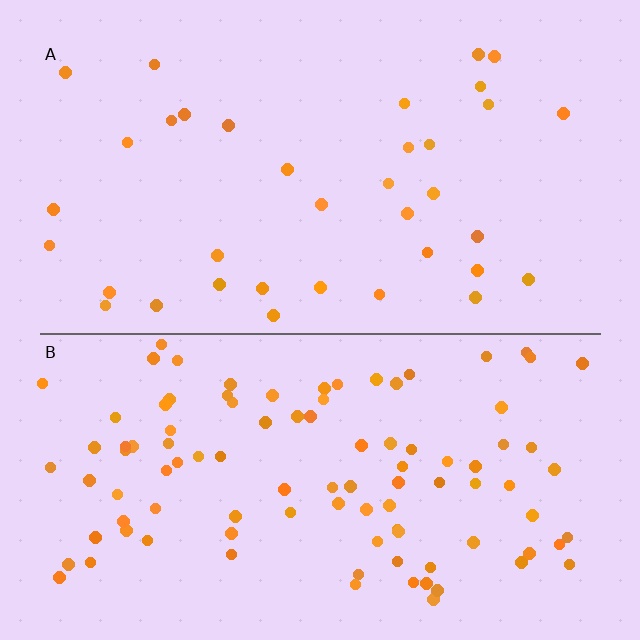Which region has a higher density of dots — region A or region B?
B (the bottom).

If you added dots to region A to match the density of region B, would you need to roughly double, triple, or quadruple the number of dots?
Approximately triple.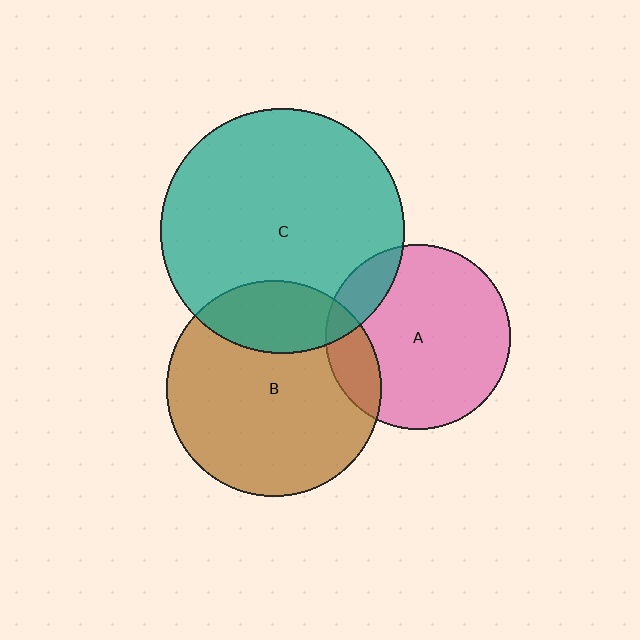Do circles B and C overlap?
Yes.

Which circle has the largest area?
Circle C (teal).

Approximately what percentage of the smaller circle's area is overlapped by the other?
Approximately 25%.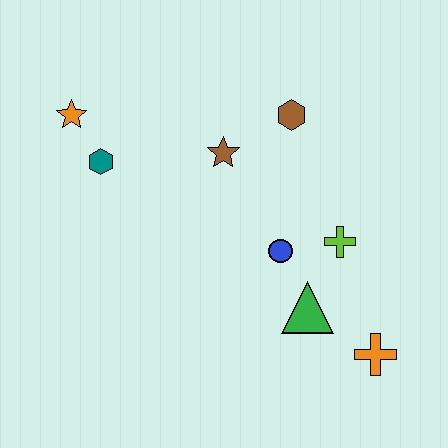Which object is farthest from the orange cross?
The orange star is farthest from the orange cross.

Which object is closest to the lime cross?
The blue circle is closest to the lime cross.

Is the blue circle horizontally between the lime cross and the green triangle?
No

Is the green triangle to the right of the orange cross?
No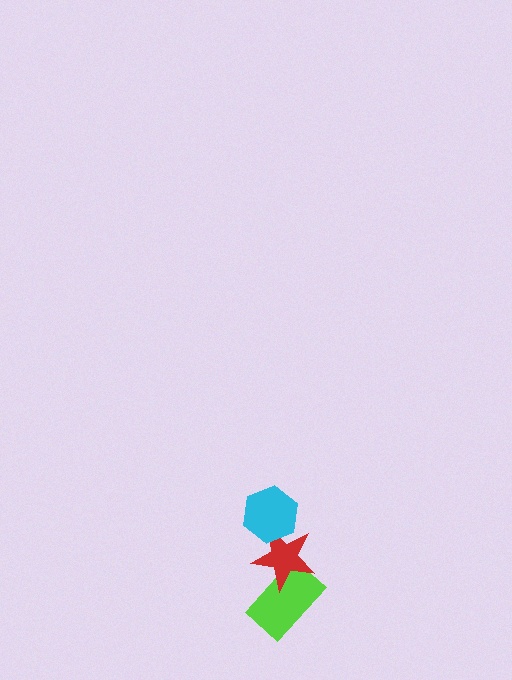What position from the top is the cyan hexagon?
The cyan hexagon is 1st from the top.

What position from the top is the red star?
The red star is 2nd from the top.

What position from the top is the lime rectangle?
The lime rectangle is 3rd from the top.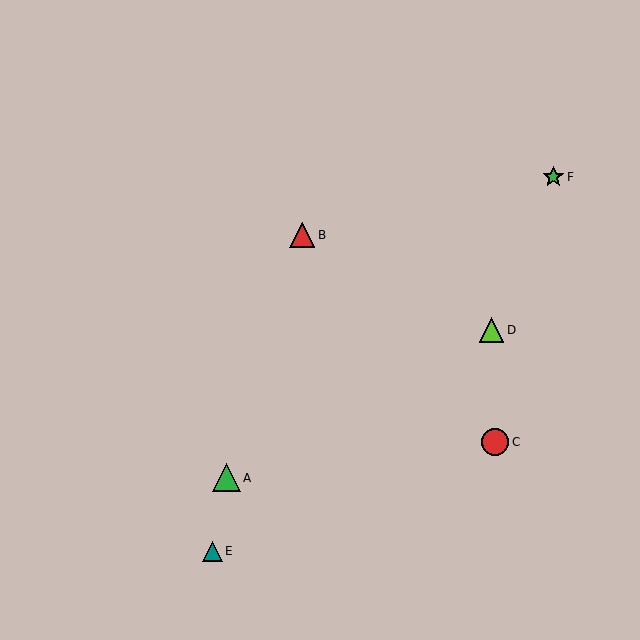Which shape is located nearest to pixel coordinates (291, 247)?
The red triangle (labeled B) at (302, 235) is nearest to that location.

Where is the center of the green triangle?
The center of the green triangle is at (226, 478).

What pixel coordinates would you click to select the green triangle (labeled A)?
Click at (226, 478) to select the green triangle A.